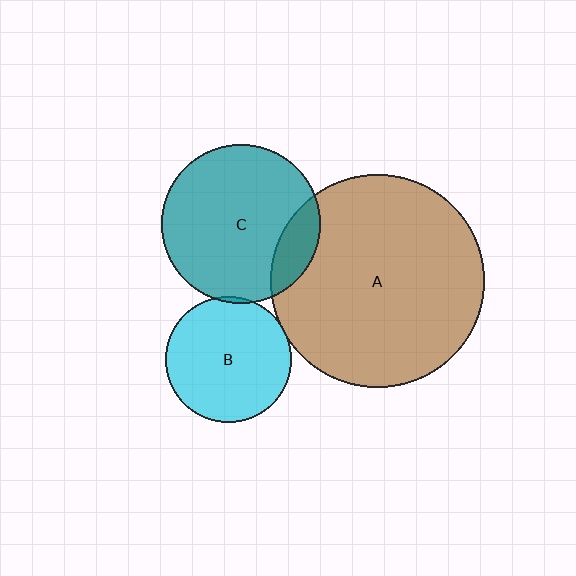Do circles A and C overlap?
Yes.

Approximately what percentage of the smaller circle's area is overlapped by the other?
Approximately 15%.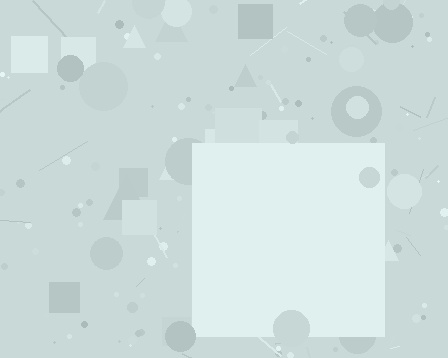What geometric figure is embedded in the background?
A square is embedded in the background.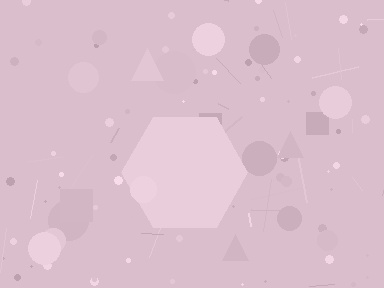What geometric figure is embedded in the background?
A hexagon is embedded in the background.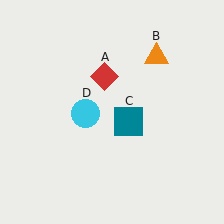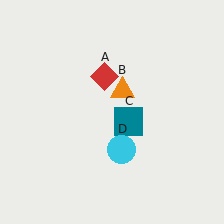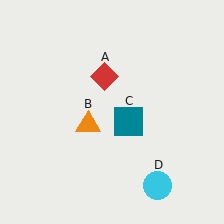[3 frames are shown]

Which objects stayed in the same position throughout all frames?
Red diamond (object A) and teal square (object C) remained stationary.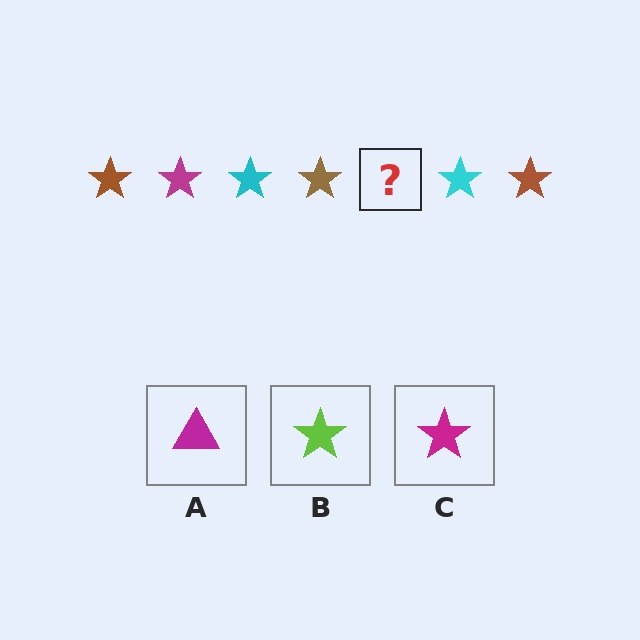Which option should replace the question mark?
Option C.